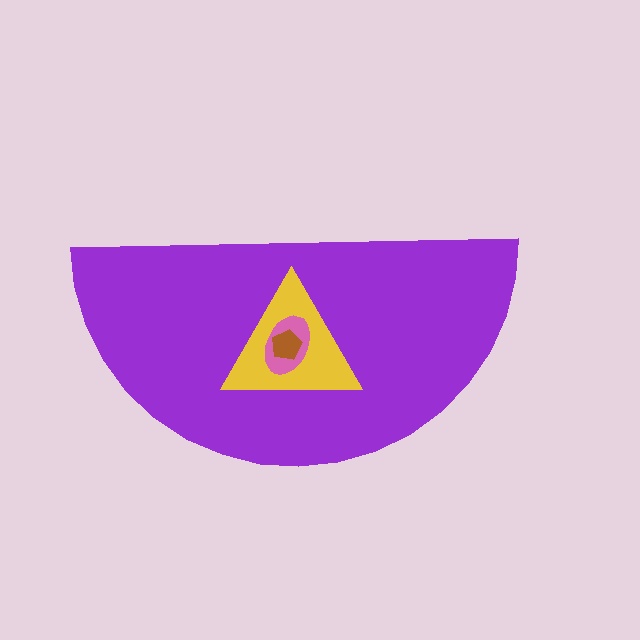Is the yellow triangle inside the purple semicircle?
Yes.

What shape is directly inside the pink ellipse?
The brown pentagon.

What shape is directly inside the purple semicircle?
The yellow triangle.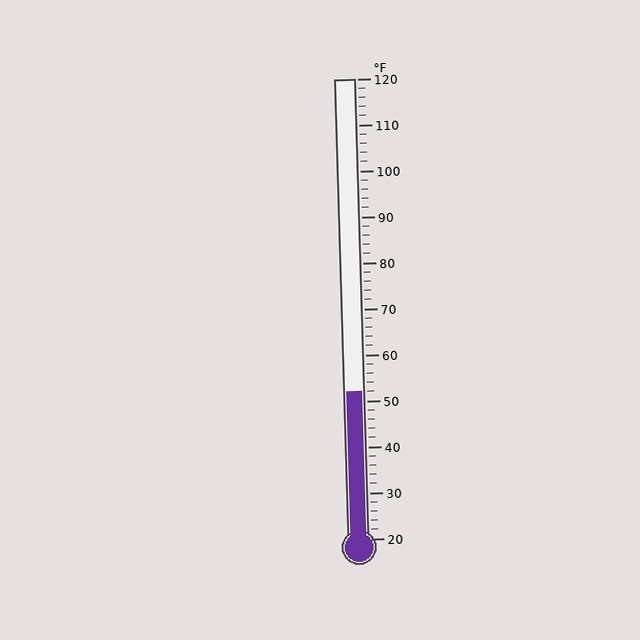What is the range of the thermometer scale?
The thermometer scale ranges from 20°F to 120°F.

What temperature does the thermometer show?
The thermometer shows approximately 52°F.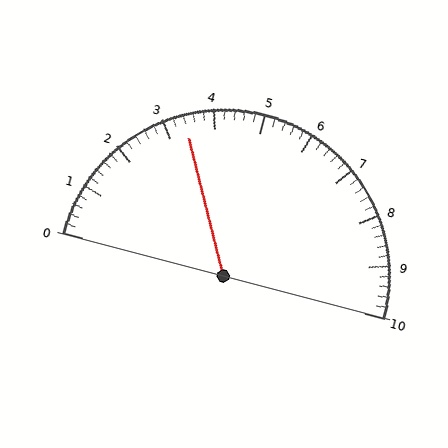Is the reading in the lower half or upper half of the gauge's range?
The reading is in the lower half of the range (0 to 10).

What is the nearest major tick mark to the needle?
The nearest major tick mark is 3.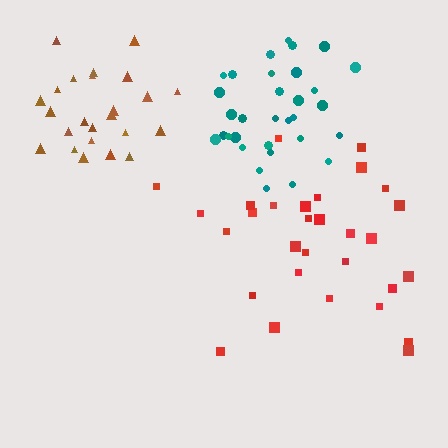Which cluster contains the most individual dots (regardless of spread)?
Teal (32).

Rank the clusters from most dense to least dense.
teal, brown, red.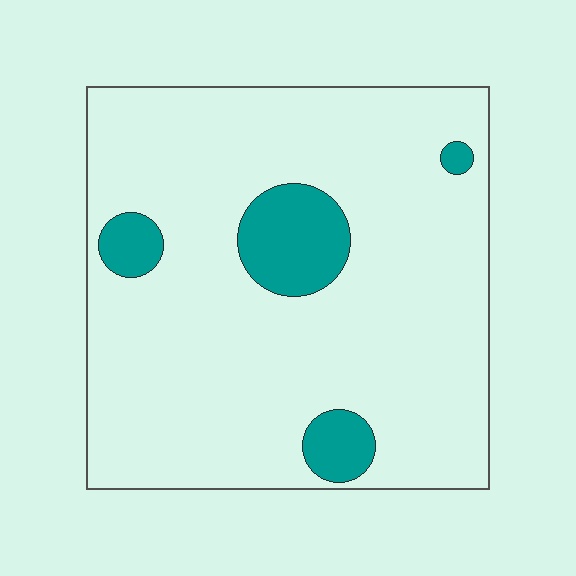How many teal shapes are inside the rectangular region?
4.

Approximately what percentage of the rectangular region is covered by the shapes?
Approximately 10%.